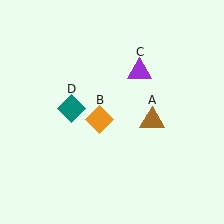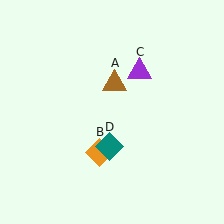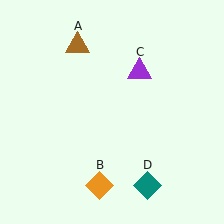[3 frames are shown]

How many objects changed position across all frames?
3 objects changed position: brown triangle (object A), orange diamond (object B), teal diamond (object D).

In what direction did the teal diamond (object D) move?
The teal diamond (object D) moved down and to the right.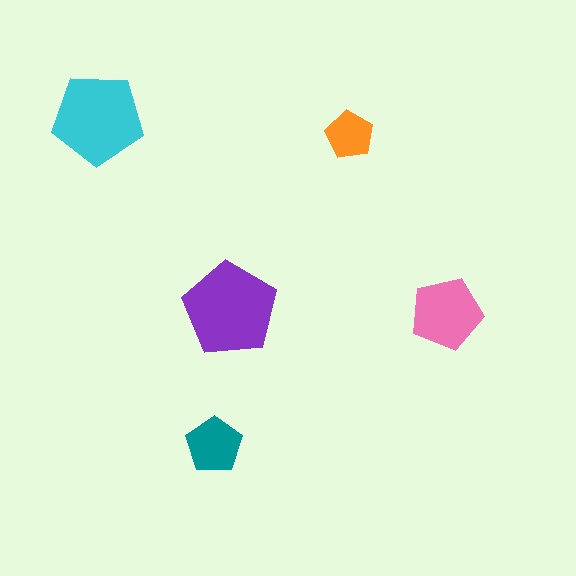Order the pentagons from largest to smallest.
the purple one, the cyan one, the pink one, the teal one, the orange one.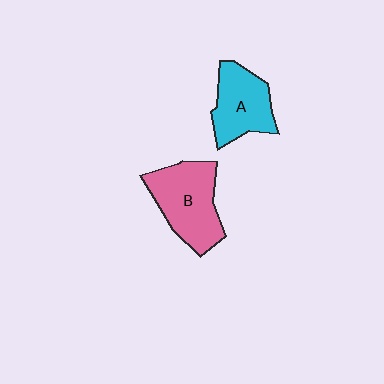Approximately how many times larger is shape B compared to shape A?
Approximately 1.3 times.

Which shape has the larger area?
Shape B (pink).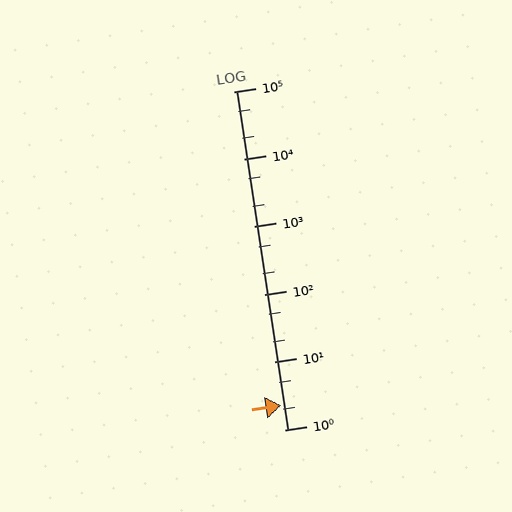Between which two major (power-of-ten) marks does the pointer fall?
The pointer is between 1 and 10.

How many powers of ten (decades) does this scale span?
The scale spans 5 decades, from 1 to 100000.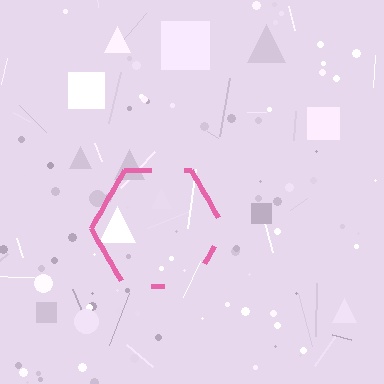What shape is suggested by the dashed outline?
The dashed outline suggests a hexagon.